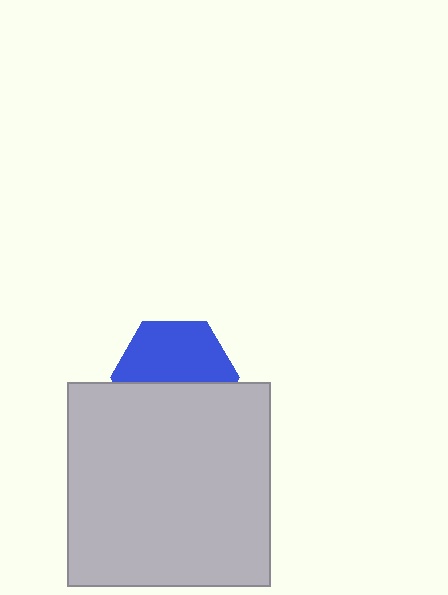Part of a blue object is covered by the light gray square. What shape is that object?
It is a hexagon.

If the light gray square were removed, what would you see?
You would see the complete blue hexagon.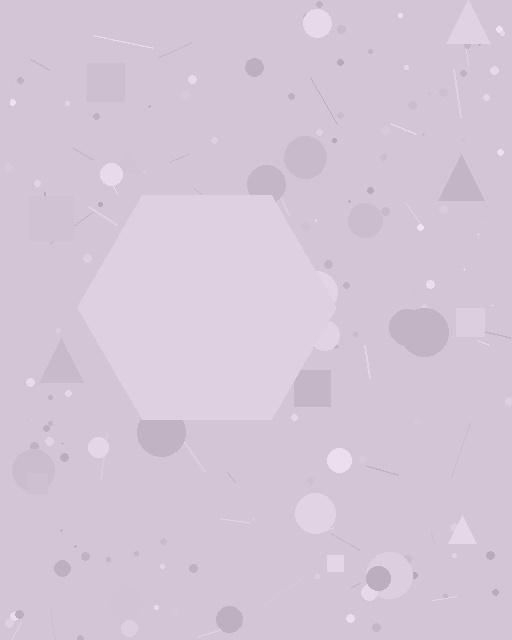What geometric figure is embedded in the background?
A hexagon is embedded in the background.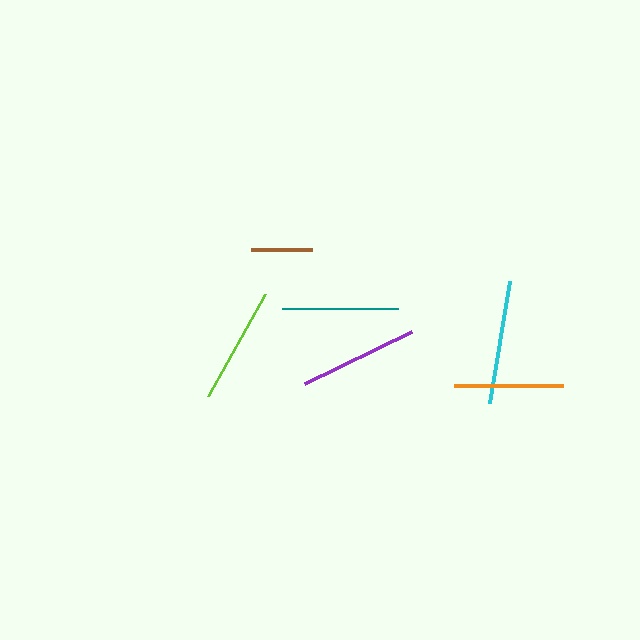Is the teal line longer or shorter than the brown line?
The teal line is longer than the brown line.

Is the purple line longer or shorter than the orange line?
The purple line is longer than the orange line.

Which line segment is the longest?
The cyan line is the longest at approximately 124 pixels.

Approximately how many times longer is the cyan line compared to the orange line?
The cyan line is approximately 1.1 times the length of the orange line.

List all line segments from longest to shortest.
From longest to shortest: cyan, purple, teal, lime, orange, brown.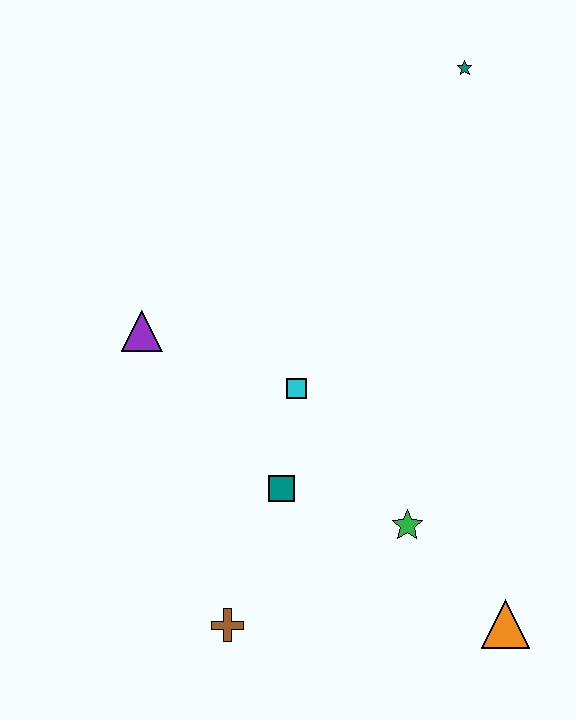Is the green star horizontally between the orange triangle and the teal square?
Yes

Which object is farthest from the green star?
The teal star is farthest from the green star.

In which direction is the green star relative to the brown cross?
The green star is to the right of the brown cross.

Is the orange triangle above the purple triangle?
No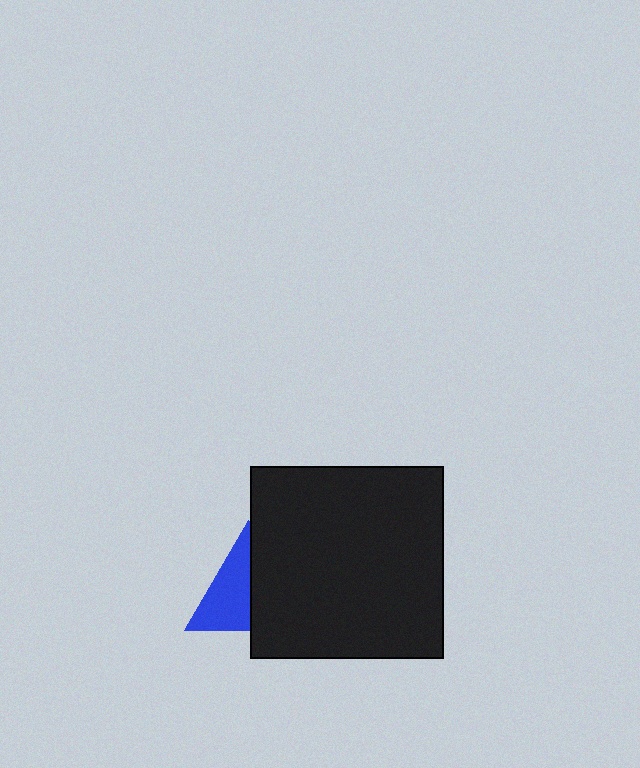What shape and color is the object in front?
The object in front is a black square.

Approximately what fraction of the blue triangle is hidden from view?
Roughly 48% of the blue triangle is hidden behind the black square.